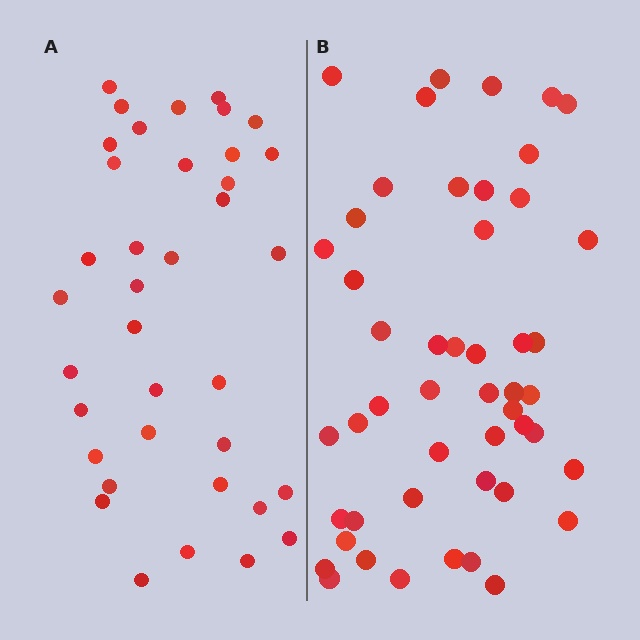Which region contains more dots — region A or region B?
Region B (the right region) has more dots.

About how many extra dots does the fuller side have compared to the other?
Region B has roughly 12 or so more dots than region A.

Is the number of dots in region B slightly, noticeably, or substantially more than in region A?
Region B has noticeably more, but not dramatically so. The ratio is roughly 1.3 to 1.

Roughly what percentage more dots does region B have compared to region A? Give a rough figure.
About 30% more.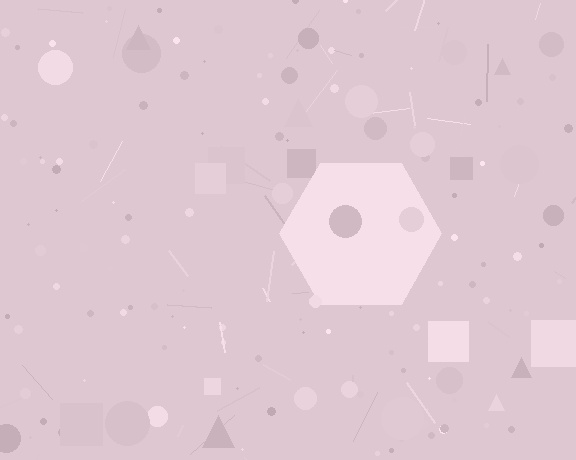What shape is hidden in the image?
A hexagon is hidden in the image.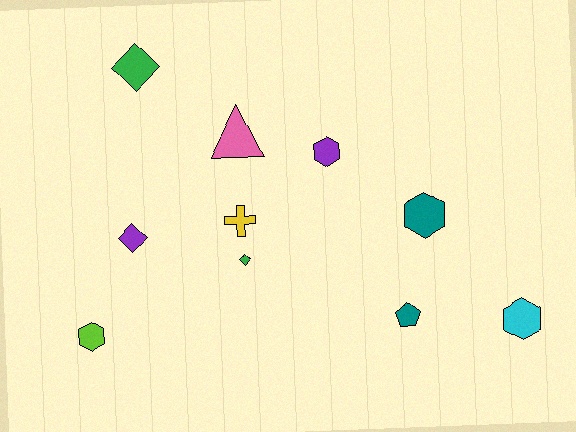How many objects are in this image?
There are 10 objects.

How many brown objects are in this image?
There are no brown objects.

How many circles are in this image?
There are no circles.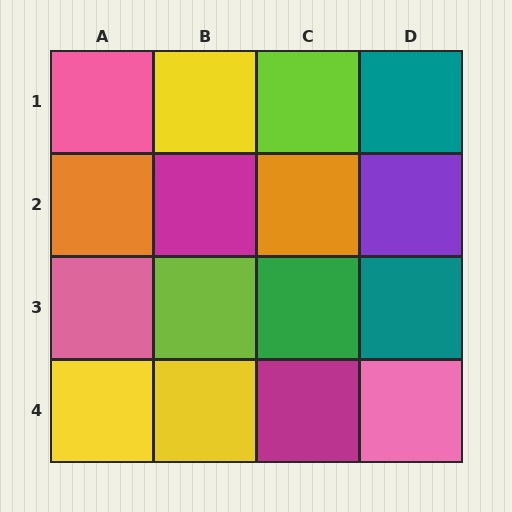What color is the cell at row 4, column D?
Pink.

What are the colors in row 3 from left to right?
Pink, lime, green, teal.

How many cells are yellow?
3 cells are yellow.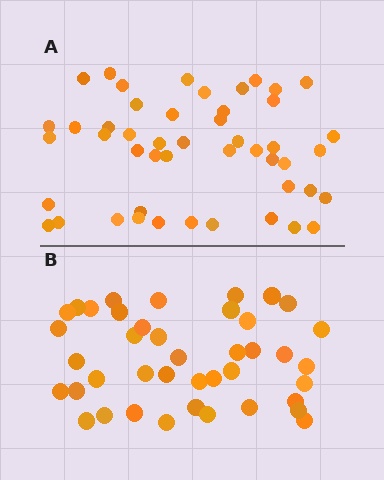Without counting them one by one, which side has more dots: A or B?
Region A (the top region) has more dots.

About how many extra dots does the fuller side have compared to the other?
Region A has roughly 8 or so more dots than region B.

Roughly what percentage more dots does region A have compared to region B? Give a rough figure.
About 15% more.